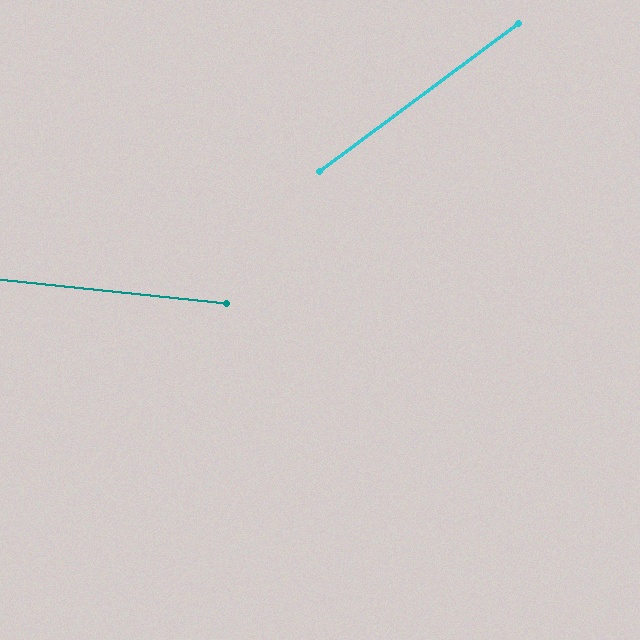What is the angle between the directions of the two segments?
Approximately 42 degrees.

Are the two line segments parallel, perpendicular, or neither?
Neither parallel nor perpendicular — they differ by about 42°.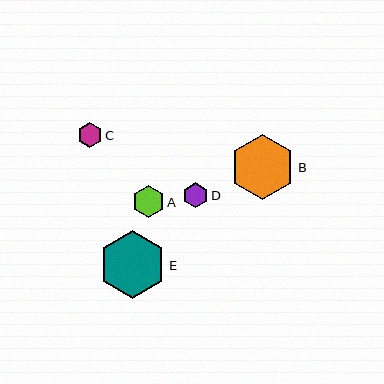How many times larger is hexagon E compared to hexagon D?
Hexagon E is approximately 2.7 times the size of hexagon D.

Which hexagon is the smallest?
Hexagon C is the smallest with a size of approximately 25 pixels.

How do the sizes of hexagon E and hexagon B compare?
Hexagon E and hexagon B are approximately the same size.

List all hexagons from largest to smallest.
From largest to smallest: E, B, A, D, C.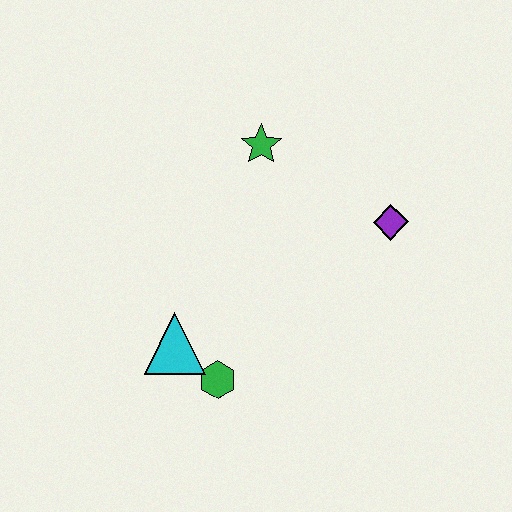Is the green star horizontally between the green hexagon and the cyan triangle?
No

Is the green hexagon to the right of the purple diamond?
No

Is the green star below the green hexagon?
No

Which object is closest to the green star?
The purple diamond is closest to the green star.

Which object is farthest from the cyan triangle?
The purple diamond is farthest from the cyan triangle.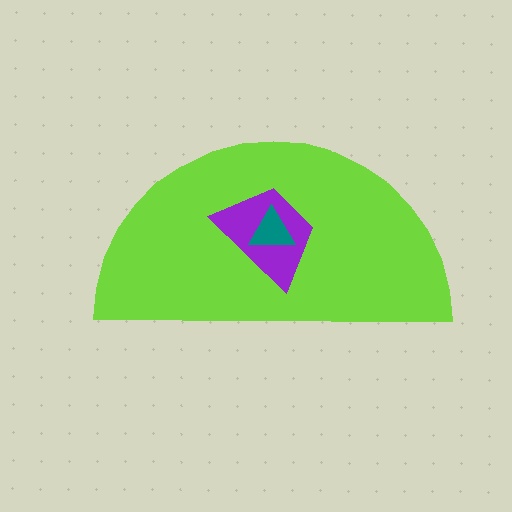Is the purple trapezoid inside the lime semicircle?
Yes.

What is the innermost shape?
The teal triangle.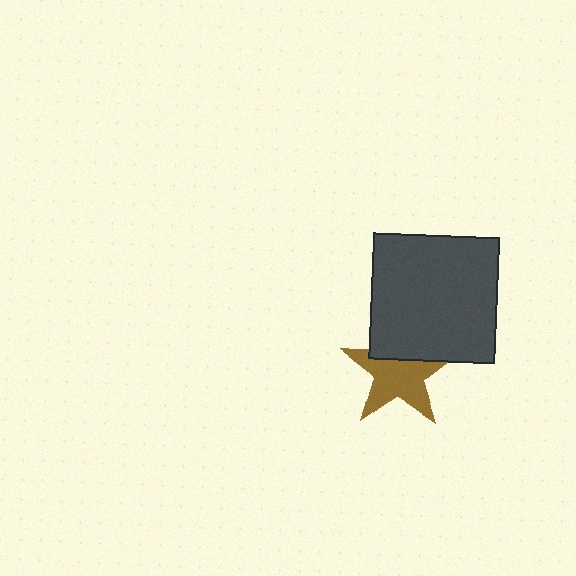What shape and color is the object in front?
The object in front is a dark gray square.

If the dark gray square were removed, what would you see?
You would see the complete brown star.